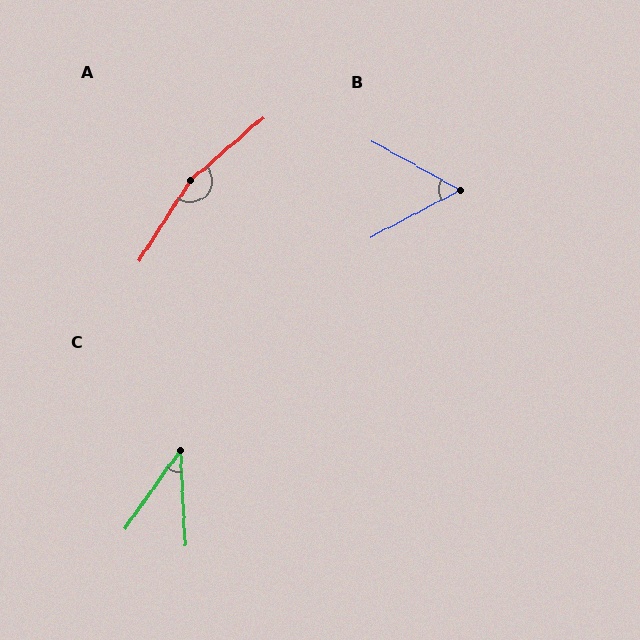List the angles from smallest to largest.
C (39°), B (56°), A (163°).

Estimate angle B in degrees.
Approximately 56 degrees.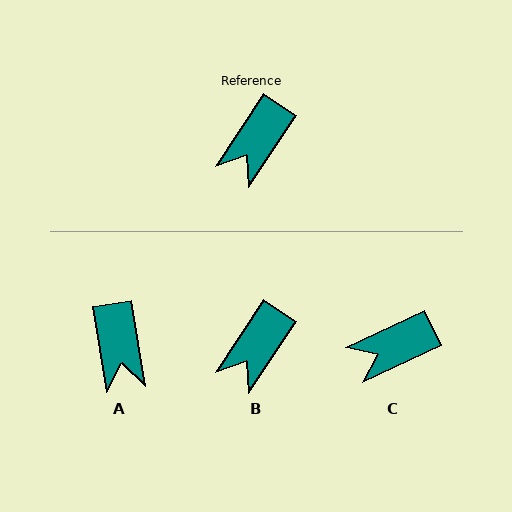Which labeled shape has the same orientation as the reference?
B.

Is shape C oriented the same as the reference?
No, it is off by about 31 degrees.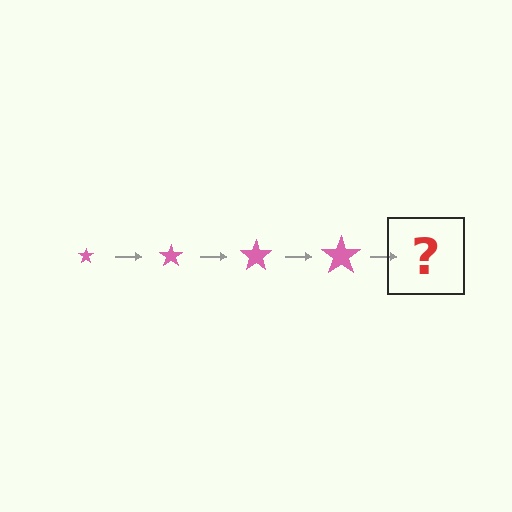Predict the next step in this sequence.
The next step is a pink star, larger than the previous one.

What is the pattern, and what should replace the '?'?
The pattern is that the star gets progressively larger each step. The '?' should be a pink star, larger than the previous one.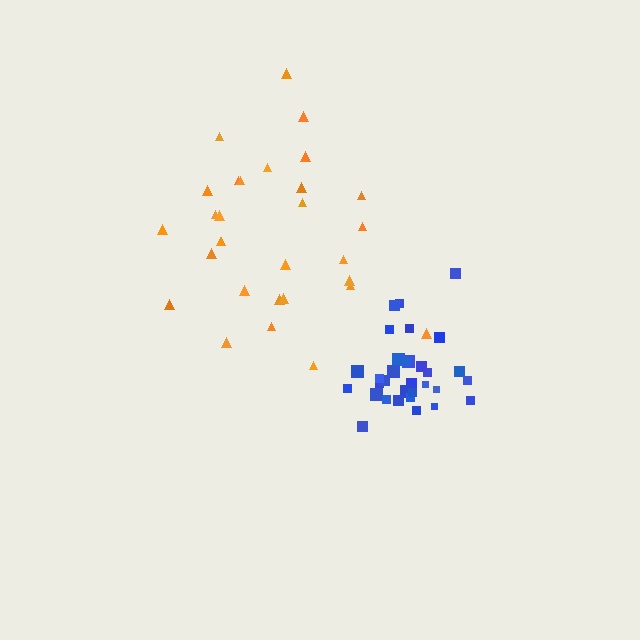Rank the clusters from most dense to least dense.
blue, orange.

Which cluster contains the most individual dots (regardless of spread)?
Blue (32).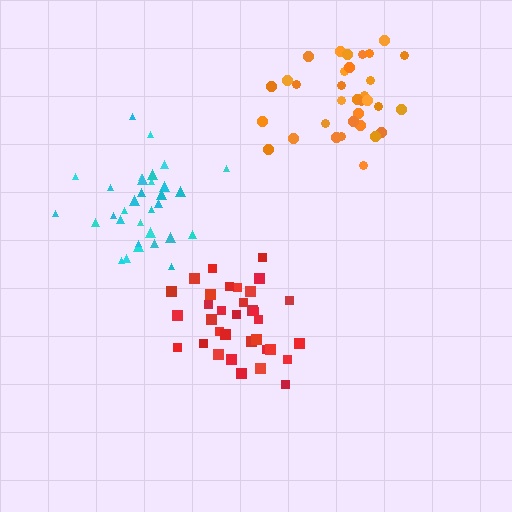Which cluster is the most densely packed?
Red.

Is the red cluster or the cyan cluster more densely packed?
Red.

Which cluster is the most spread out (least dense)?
Orange.